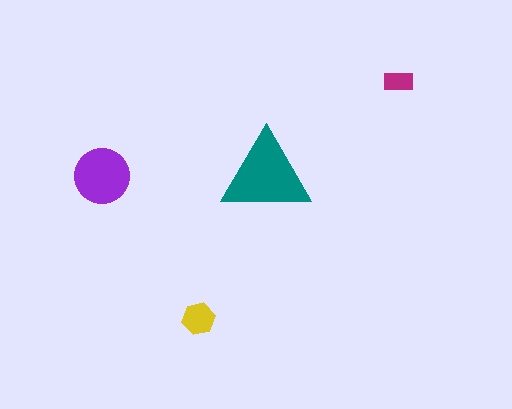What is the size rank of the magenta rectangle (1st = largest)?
4th.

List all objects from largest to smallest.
The teal triangle, the purple circle, the yellow hexagon, the magenta rectangle.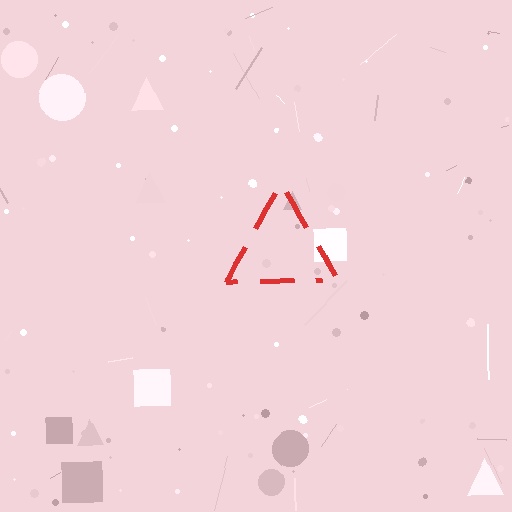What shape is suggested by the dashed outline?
The dashed outline suggests a triangle.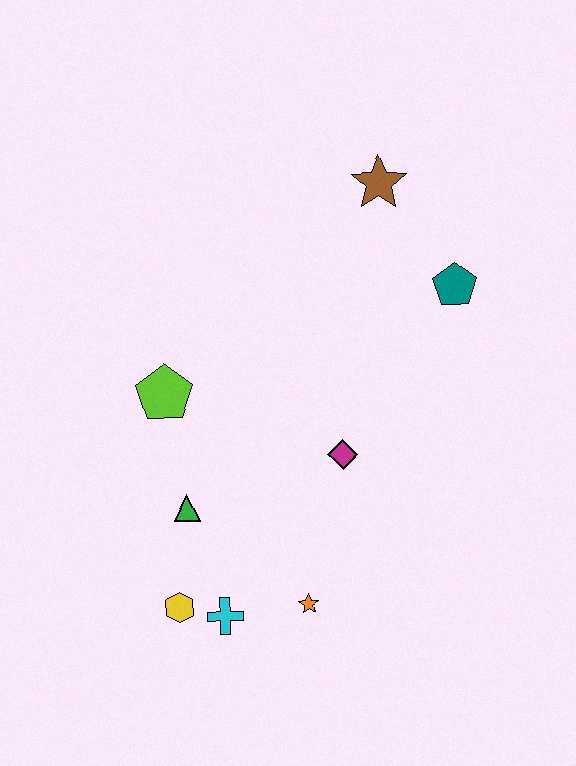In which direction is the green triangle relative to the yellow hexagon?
The green triangle is above the yellow hexagon.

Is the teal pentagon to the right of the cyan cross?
Yes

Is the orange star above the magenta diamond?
No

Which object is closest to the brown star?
The teal pentagon is closest to the brown star.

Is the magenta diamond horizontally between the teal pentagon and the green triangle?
Yes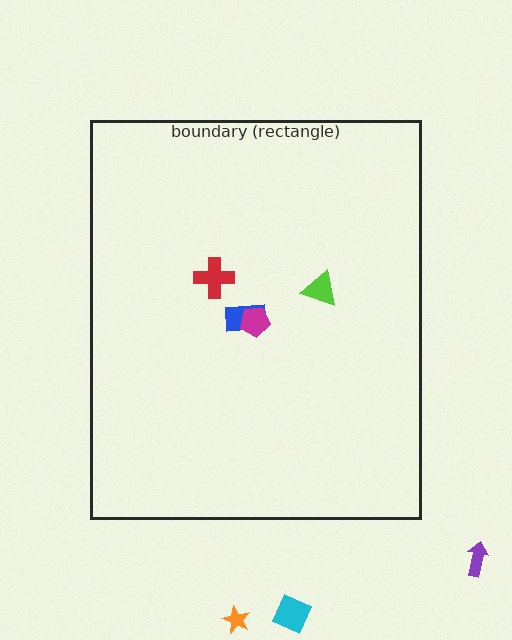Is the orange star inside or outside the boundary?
Outside.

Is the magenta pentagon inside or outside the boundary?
Inside.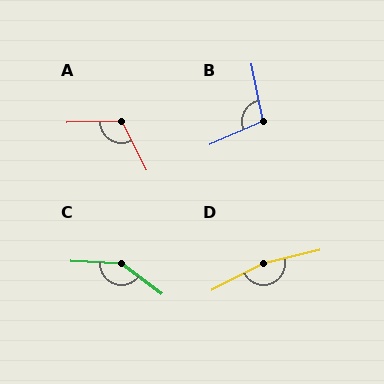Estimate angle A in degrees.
Approximately 115 degrees.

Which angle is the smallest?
B, at approximately 102 degrees.